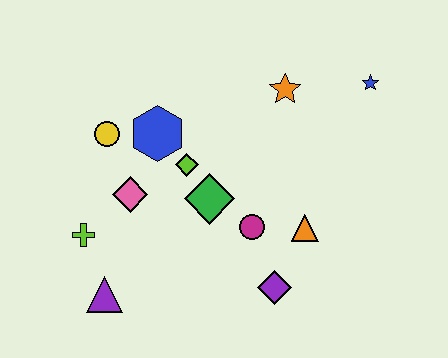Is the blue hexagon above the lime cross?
Yes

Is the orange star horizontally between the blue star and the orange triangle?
No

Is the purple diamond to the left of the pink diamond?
No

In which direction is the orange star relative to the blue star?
The orange star is to the left of the blue star.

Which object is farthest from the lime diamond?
The blue star is farthest from the lime diamond.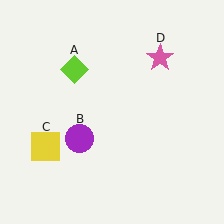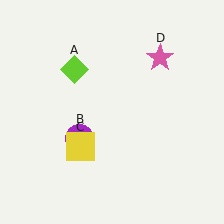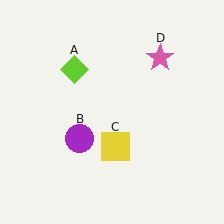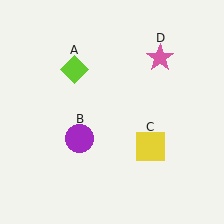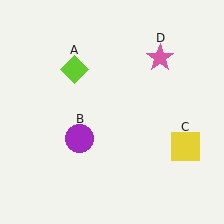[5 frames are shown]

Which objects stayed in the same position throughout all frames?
Lime diamond (object A) and purple circle (object B) and pink star (object D) remained stationary.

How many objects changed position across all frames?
1 object changed position: yellow square (object C).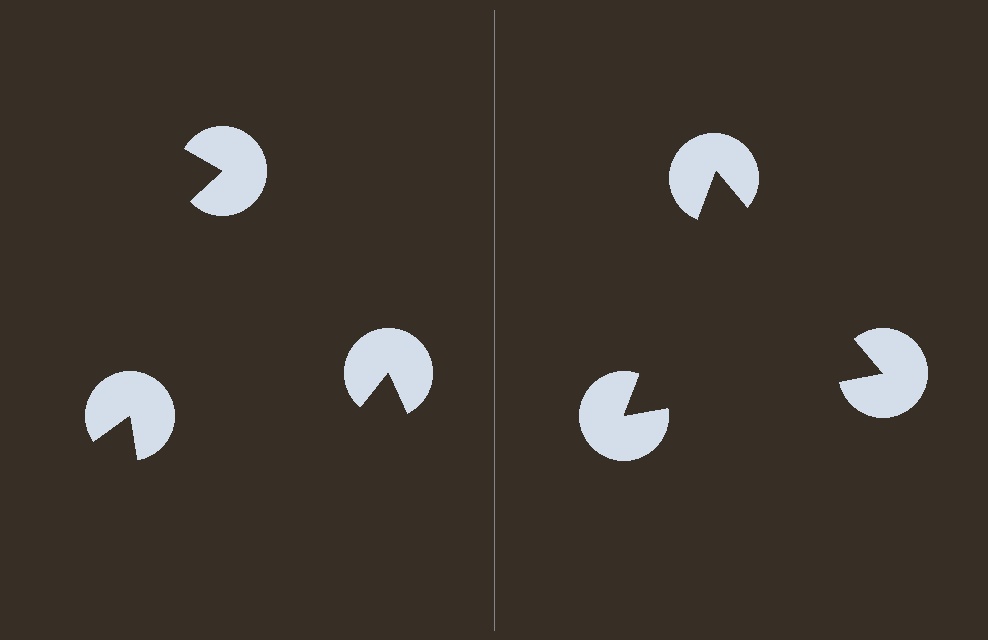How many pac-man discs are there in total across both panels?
6 — 3 on each side.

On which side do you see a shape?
An illusory triangle appears on the right side. On the left side the wedge cuts are rotated, so no coherent shape forms.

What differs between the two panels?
The pac-man discs are positioned identically on both sides; only the wedge orientations differ. On the right they align to a triangle; on the left they are misaligned.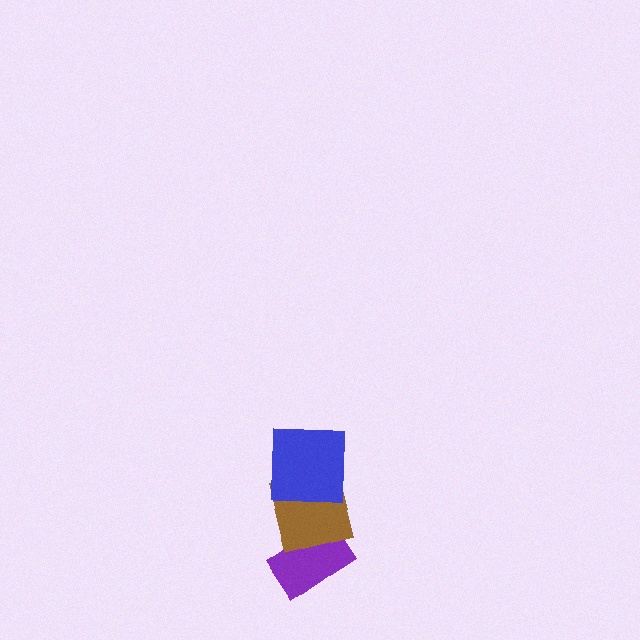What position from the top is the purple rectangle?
The purple rectangle is 3rd from the top.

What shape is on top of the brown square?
The blue square is on top of the brown square.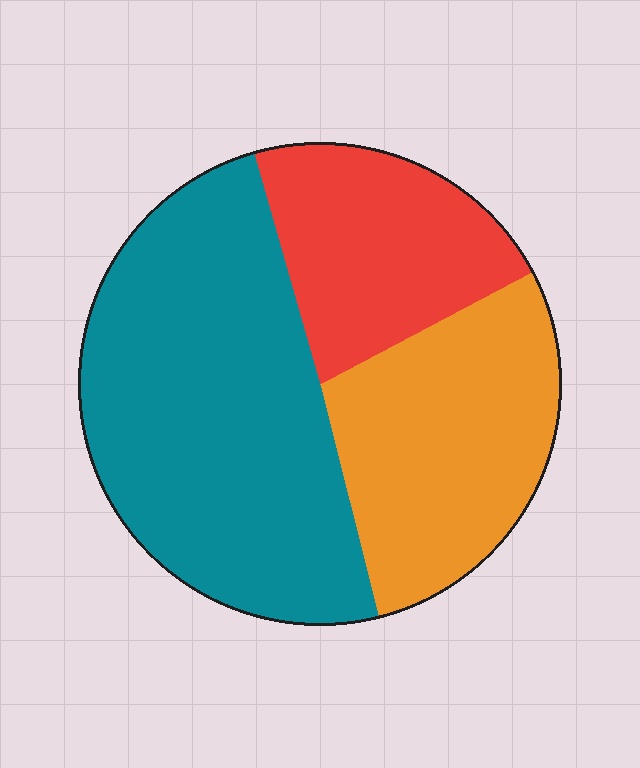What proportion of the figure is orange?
Orange takes up about one quarter (1/4) of the figure.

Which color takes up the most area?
Teal, at roughly 50%.